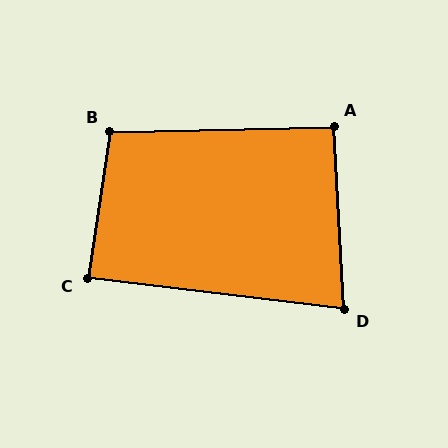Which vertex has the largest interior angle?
B, at approximately 100 degrees.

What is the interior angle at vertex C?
Approximately 88 degrees (approximately right).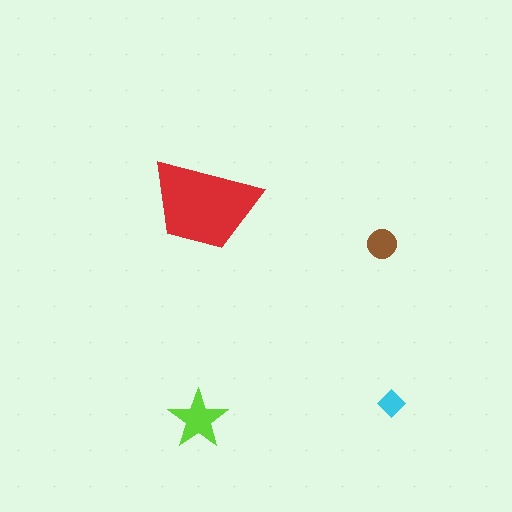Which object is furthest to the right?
The cyan diamond is rightmost.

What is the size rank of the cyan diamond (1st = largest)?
4th.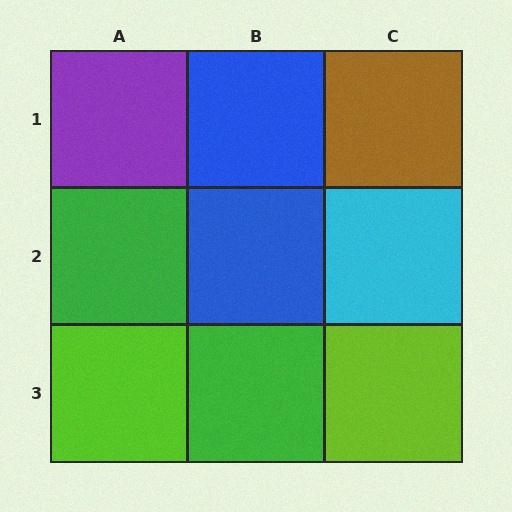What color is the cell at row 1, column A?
Purple.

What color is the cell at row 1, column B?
Blue.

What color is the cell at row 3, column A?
Lime.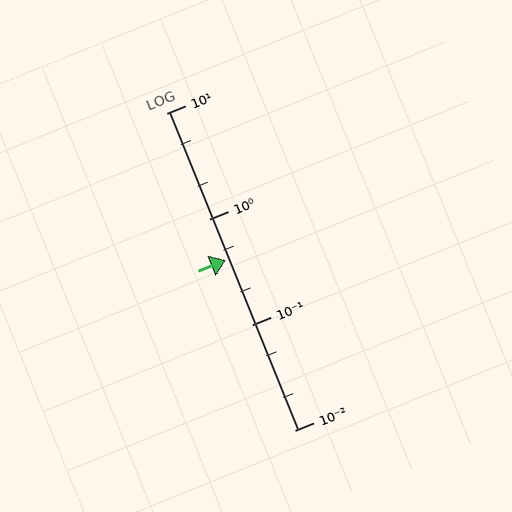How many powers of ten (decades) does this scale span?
The scale spans 3 decades, from 0.01 to 10.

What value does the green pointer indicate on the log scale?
The pointer indicates approximately 0.41.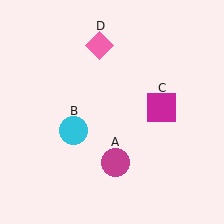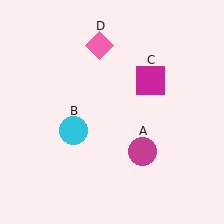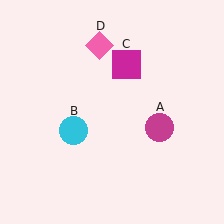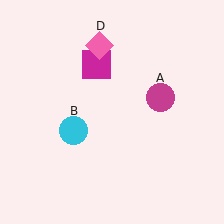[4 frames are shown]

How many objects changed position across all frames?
2 objects changed position: magenta circle (object A), magenta square (object C).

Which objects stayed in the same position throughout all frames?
Cyan circle (object B) and pink diamond (object D) remained stationary.